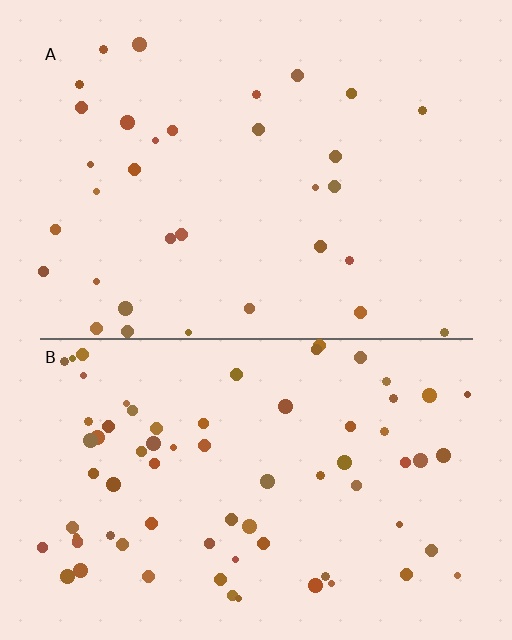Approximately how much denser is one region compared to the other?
Approximately 2.2× — region B over region A.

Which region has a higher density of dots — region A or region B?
B (the bottom).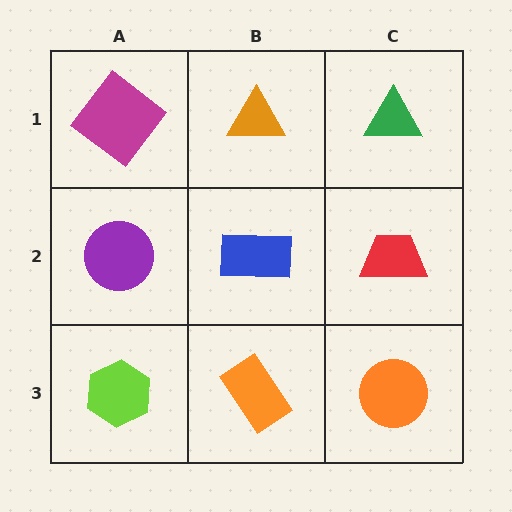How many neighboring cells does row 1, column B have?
3.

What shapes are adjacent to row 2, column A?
A magenta diamond (row 1, column A), a lime hexagon (row 3, column A), a blue rectangle (row 2, column B).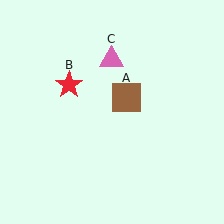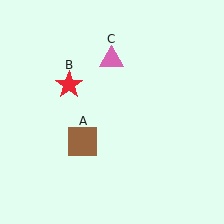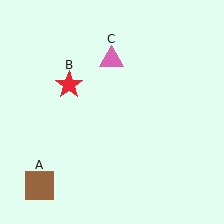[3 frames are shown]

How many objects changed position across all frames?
1 object changed position: brown square (object A).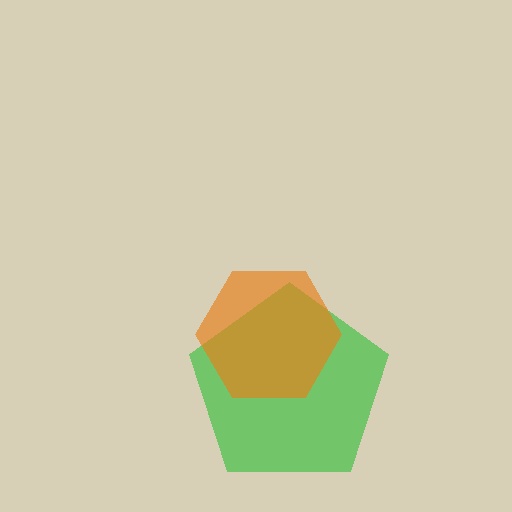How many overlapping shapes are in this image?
There are 2 overlapping shapes in the image.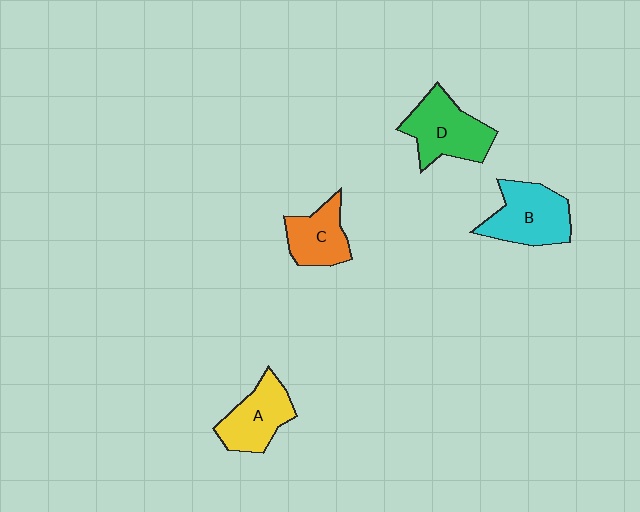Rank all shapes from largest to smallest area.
From largest to smallest: D (green), B (cyan), A (yellow), C (orange).